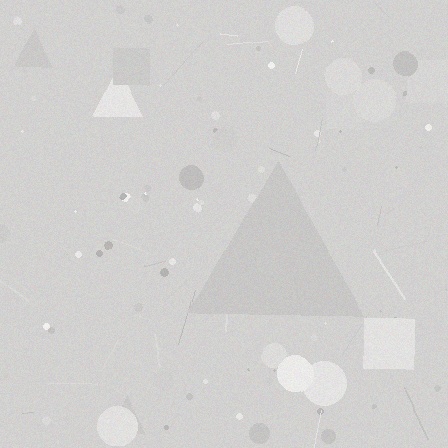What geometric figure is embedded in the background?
A triangle is embedded in the background.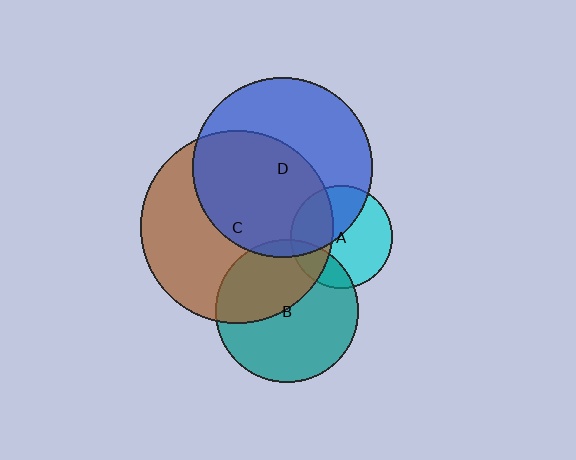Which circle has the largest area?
Circle C (brown).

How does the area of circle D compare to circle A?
Approximately 3.1 times.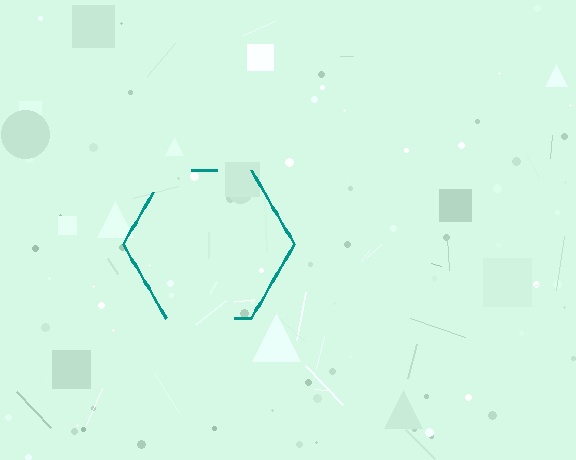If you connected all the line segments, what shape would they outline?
They would outline a hexagon.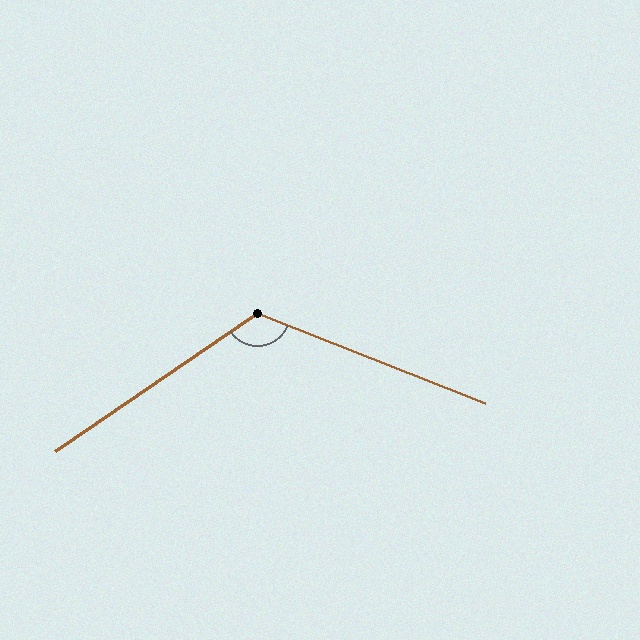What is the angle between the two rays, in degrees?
Approximately 124 degrees.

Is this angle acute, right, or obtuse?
It is obtuse.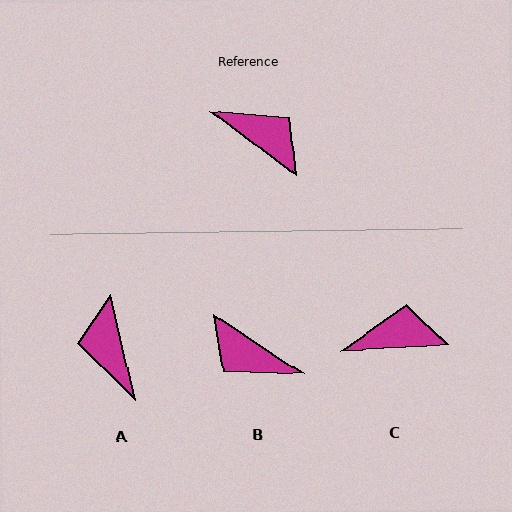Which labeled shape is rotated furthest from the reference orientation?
B, about 177 degrees away.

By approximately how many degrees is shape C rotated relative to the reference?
Approximately 40 degrees counter-clockwise.